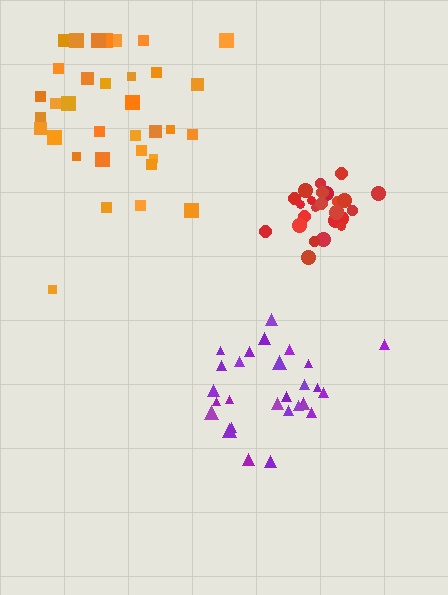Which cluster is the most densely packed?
Red.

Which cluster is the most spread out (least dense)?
Orange.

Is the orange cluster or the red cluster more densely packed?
Red.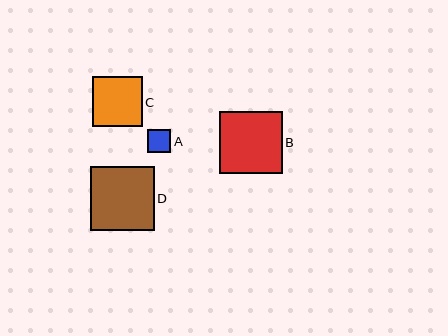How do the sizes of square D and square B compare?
Square D and square B are approximately the same size.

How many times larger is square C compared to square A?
Square C is approximately 2.2 times the size of square A.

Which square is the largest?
Square D is the largest with a size of approximately 64 pixels.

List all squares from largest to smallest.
From largest to smallest: D, B, C, A.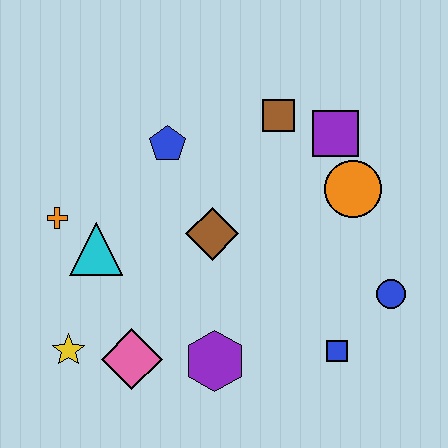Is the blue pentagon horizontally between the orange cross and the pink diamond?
No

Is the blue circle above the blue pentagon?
No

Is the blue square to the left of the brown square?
No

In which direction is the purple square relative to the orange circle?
The purple square is above the orange circle.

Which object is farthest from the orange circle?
The yellow star is farthest from the orange circle.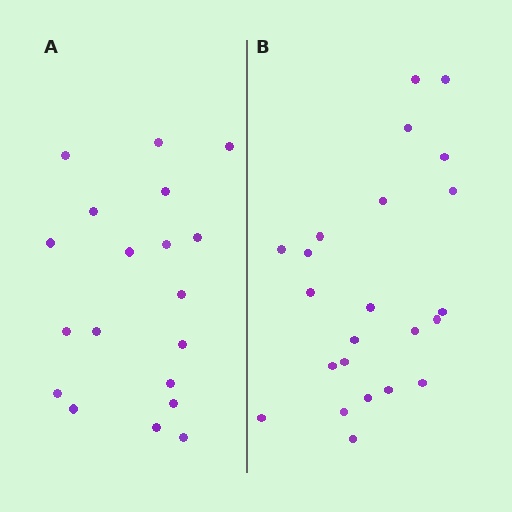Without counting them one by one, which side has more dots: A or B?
Region B (the right region) has more dots.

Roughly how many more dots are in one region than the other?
Region B has about 4 more dots than region A.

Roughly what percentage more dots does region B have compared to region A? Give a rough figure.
About 20% more.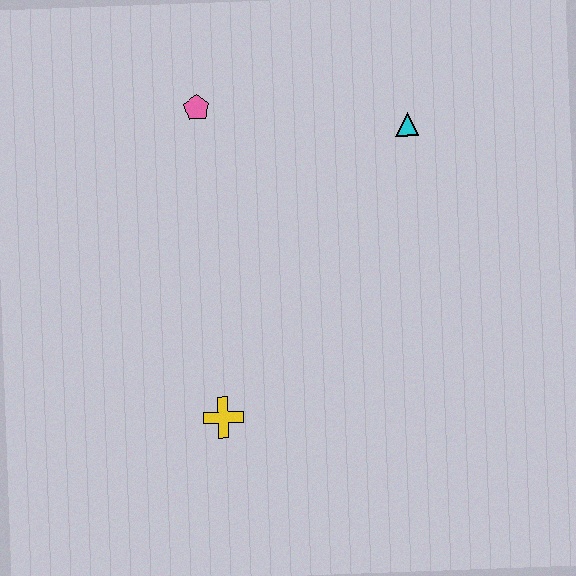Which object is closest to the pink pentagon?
The cyan triangle is closest to the pink pentagon.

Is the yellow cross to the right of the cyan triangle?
No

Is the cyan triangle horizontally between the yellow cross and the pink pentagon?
No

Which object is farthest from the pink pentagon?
The yellow cross is farthest from the pink pentagon.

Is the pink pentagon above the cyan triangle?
Yes